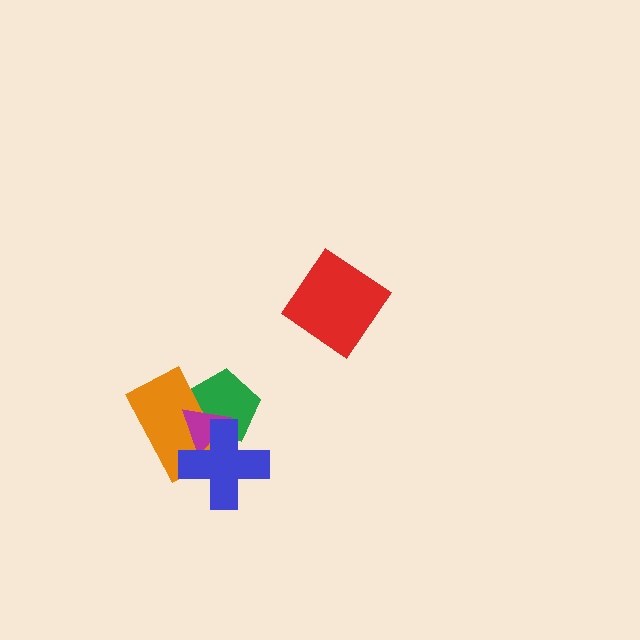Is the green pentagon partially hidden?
Yes, it is partially covered by another shape.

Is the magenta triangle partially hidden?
Yes, it is partially covered by another shape.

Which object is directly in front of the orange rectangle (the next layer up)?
The magenta triangle is directly in front of the orange rectangle.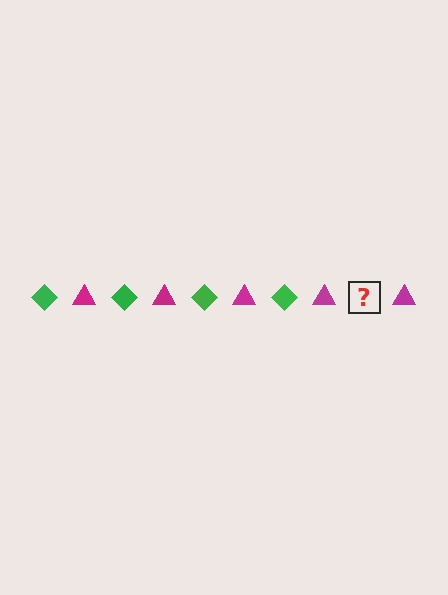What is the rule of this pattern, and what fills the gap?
The rule is that the pattern alternates between green diamond and magenta triangle. The gap should be filled with a green diamond.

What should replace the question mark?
The question mark should be replaced with a green diamond.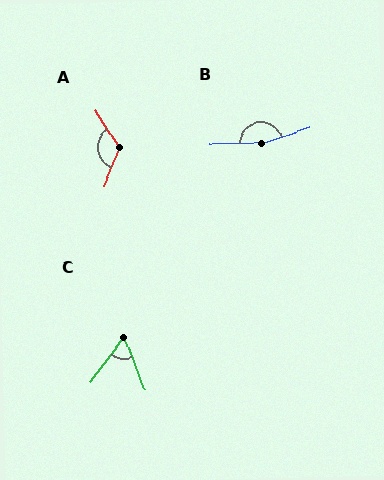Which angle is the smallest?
C, at approximately 57 degrees.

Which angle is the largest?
B, at approximately 162 degrees.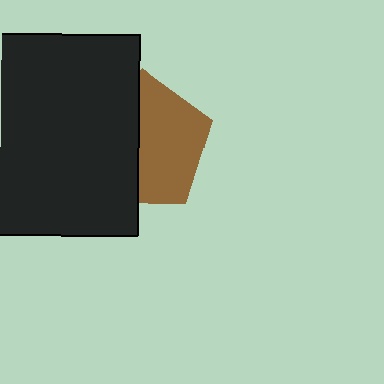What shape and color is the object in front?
The object in front is a black square.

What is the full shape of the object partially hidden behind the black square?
The partially hidden object is a brown pentagon.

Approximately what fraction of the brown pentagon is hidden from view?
Roughly 48% of the brown pentagon is hidden behind the black square.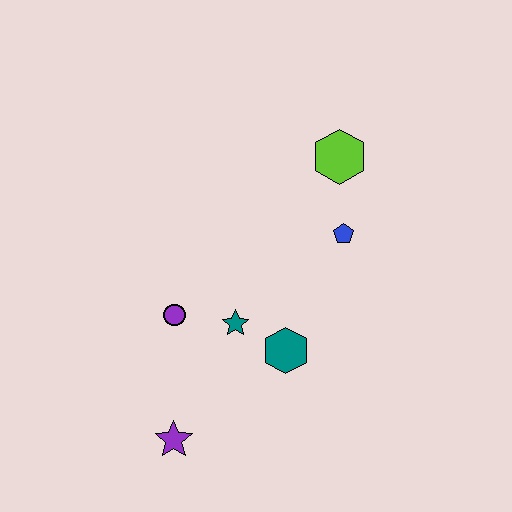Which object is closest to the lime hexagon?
The blue pentagon is closest to the lime hexagon.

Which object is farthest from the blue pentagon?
The purple star is farthest from the blue pentagon.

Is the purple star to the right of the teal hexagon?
No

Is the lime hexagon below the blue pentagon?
No